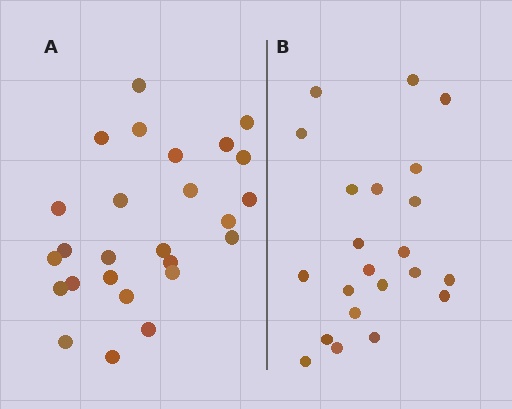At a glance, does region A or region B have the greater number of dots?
Region A (the left region) has more dots.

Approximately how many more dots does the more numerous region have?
Region A has about 4 more dots than region B.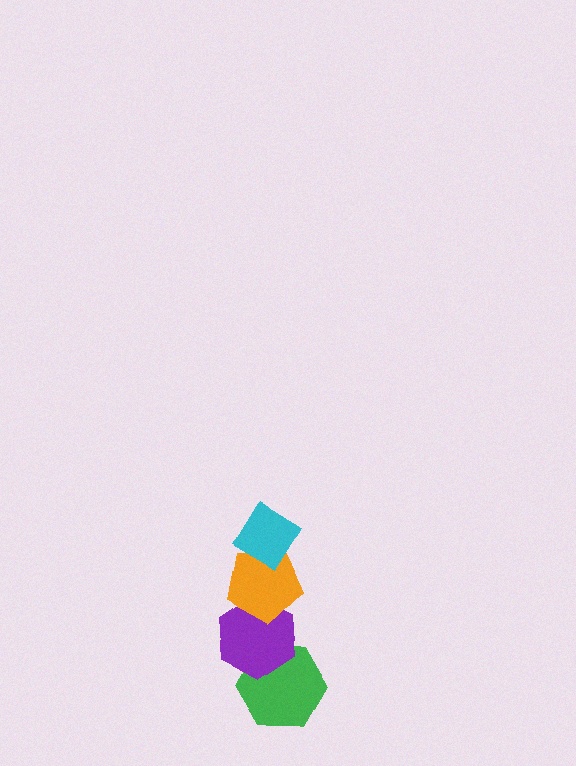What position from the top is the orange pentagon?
The orange pentagon is 2nd from the top.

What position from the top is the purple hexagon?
The purple hexagon is 3rd from the top.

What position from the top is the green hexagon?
The green hexagon is 4th from the top.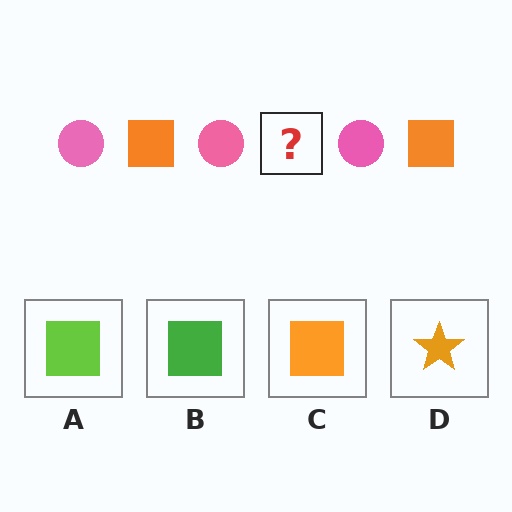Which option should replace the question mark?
Option C.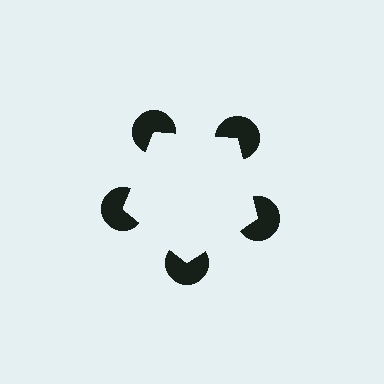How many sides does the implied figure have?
5 sides.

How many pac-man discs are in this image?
There are 5 — one at each vertex of the illusory pentagon.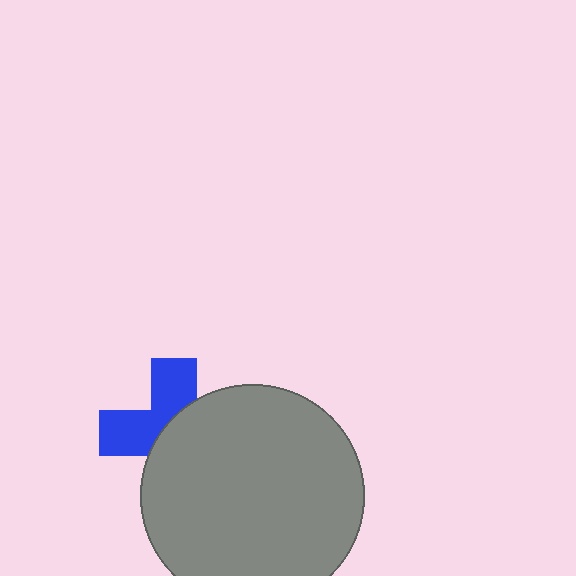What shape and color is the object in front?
The object in front is a gray circle.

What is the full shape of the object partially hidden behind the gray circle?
The partially hidden object is a blue cross.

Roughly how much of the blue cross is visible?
A small part of it is visible (roughly 44%).